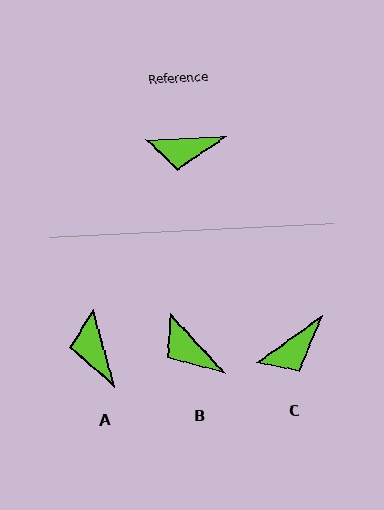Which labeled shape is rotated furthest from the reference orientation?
A, about 77 degrees away.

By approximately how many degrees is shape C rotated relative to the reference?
Approximately 33 degrees counter-clockwise.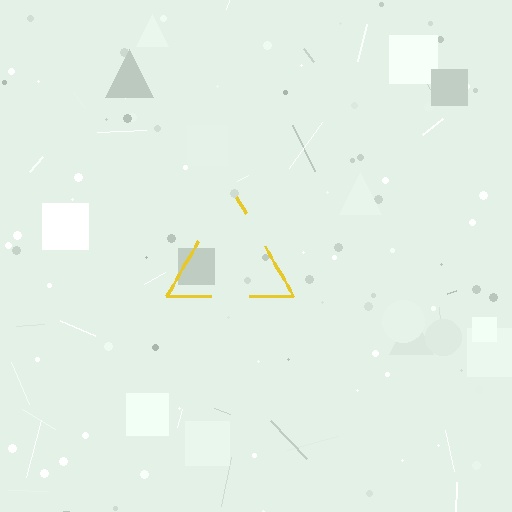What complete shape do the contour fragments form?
The contour fragments form a triangle.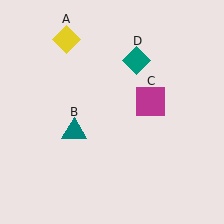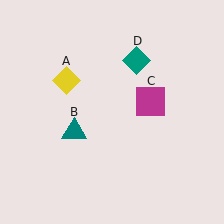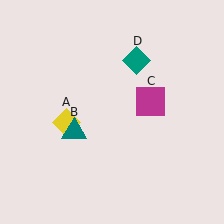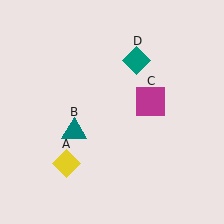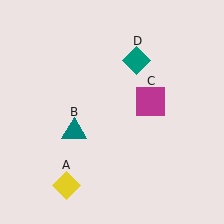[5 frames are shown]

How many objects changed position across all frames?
1 object changed position: yellow diamond (object A).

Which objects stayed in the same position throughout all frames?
Teal triangle (object B) and magenta square (object C) and teal diamond (object D) remained stationary.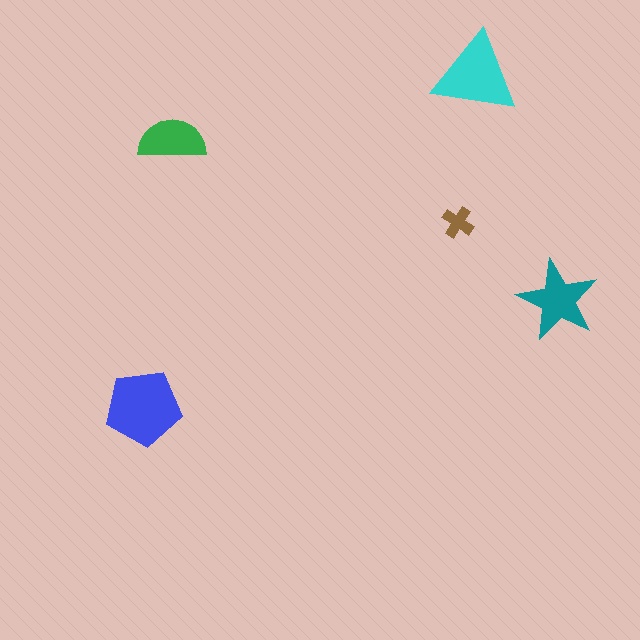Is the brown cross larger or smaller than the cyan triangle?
Smaller.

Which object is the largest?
The blue pentagon.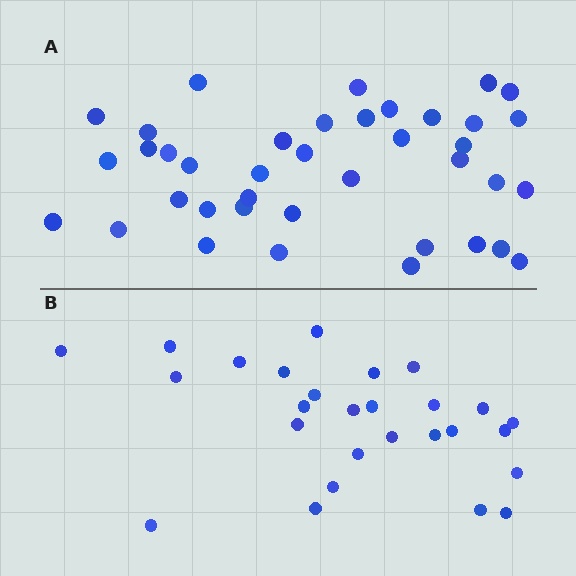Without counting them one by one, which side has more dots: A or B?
Region A (the top region) has more dots.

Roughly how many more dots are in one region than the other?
Region A has roughly 12 or so more dots than region B.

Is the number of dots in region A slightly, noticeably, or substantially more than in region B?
Region A has noticeably more, but not dramatically so. The ratio is roughly 1.4 to 1.